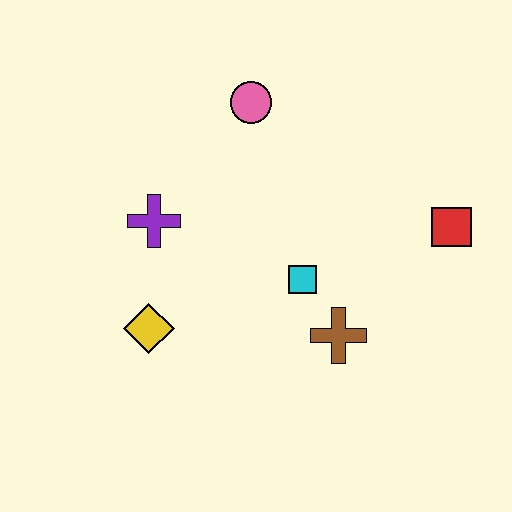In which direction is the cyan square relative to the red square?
The cyan square is to the left of the red square.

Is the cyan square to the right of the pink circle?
Yes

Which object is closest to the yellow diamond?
The purple cross is closest to the yellow diamond.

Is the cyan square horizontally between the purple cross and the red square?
Yes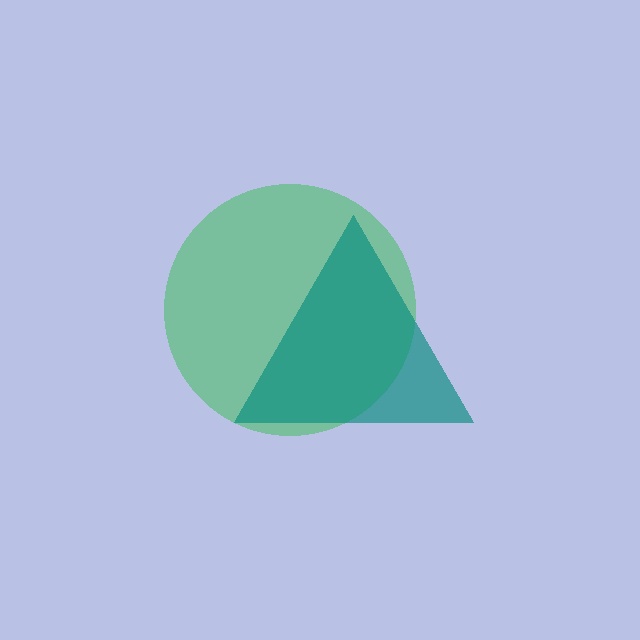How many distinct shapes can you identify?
There are 2 distinct shapes: a green circle, a teal triangle.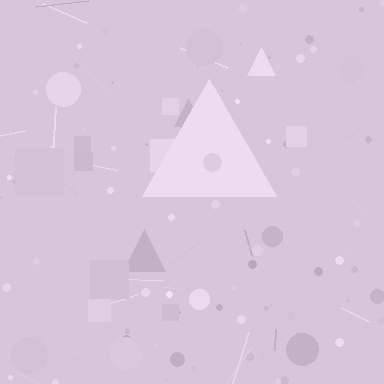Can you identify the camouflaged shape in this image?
The camouflaged shape is a triangle.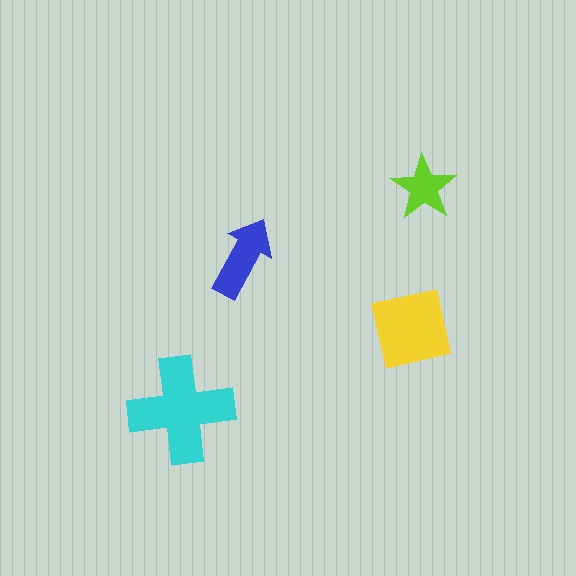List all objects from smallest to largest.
The lime star, the blue arrow, the yellow square, the cyan cross.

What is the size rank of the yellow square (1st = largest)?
2nd.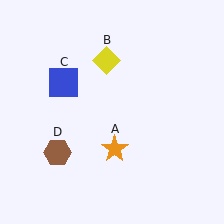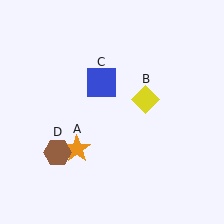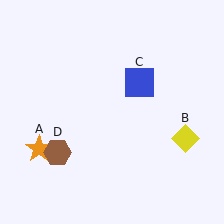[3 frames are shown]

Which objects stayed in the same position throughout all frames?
Brown hexagon (object D) remained stationary.